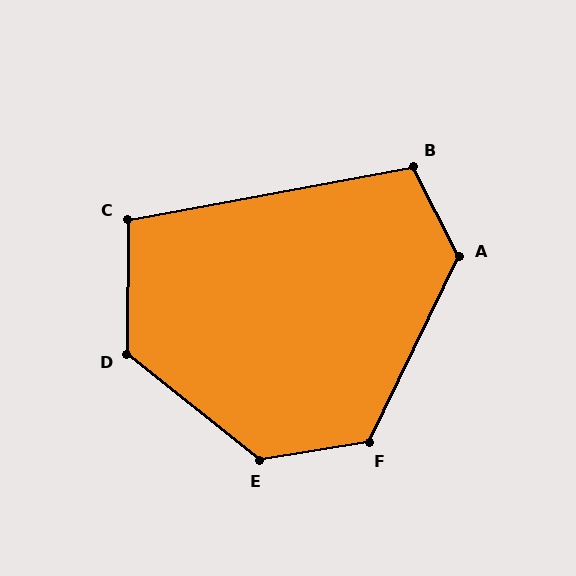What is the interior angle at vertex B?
Approximately 107 degrees (obtuse).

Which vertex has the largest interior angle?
E, at approximately 132 degrees.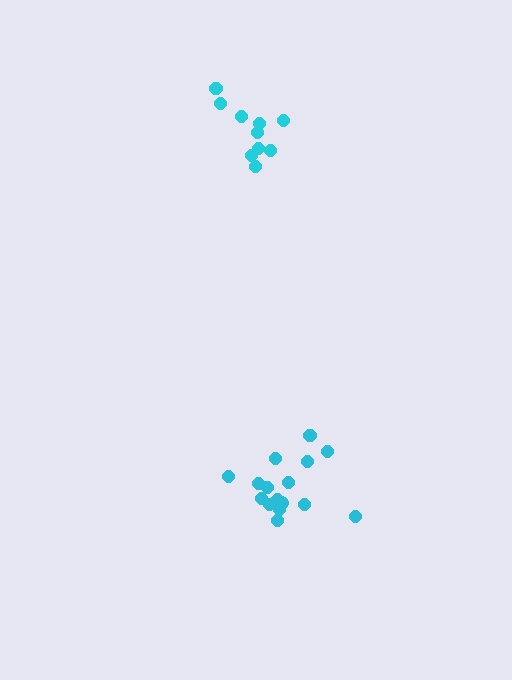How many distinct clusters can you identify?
There are 2 distinct clusters.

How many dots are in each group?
Group 1: 16 dots, Group 2: 10 dots (26 total).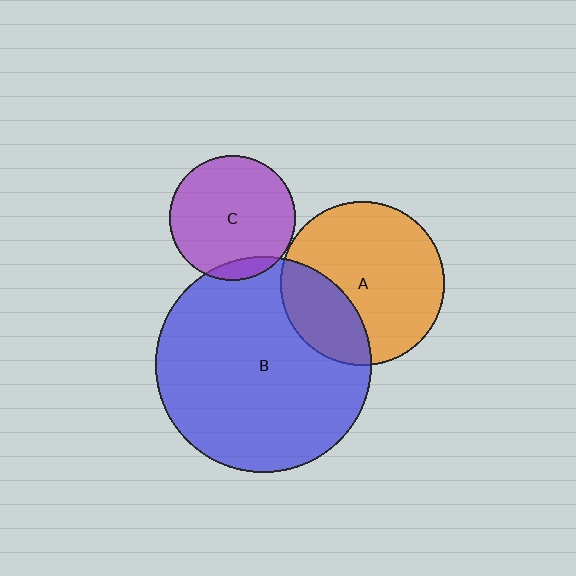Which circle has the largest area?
Circle B (blue).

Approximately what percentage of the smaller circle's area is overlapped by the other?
Approximately 10%.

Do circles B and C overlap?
Yes.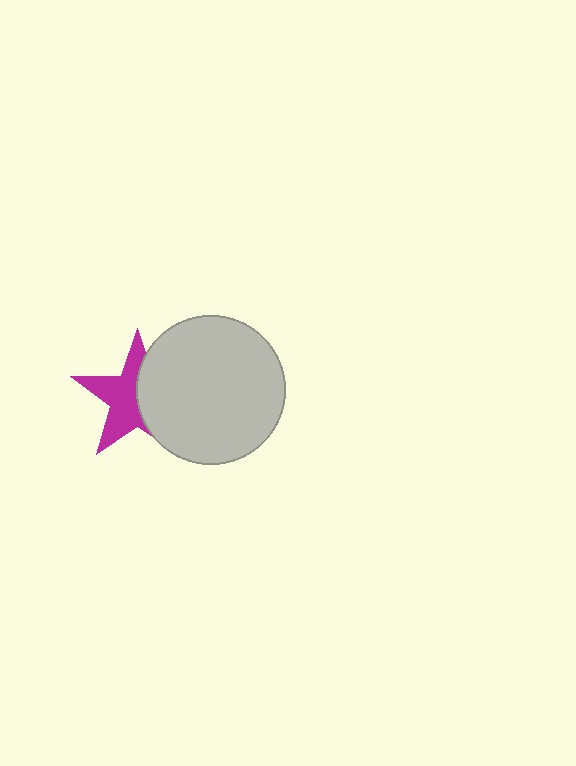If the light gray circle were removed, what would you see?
You would see the complete magenta star.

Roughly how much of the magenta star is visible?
About half of it is visible (roughly 55%).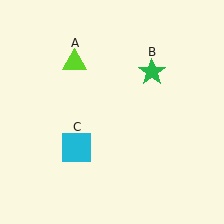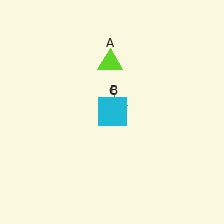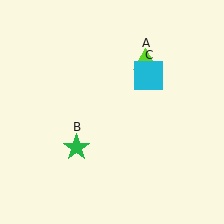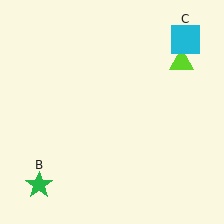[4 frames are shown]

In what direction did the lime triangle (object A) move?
The lime triangle (object A) moved right.